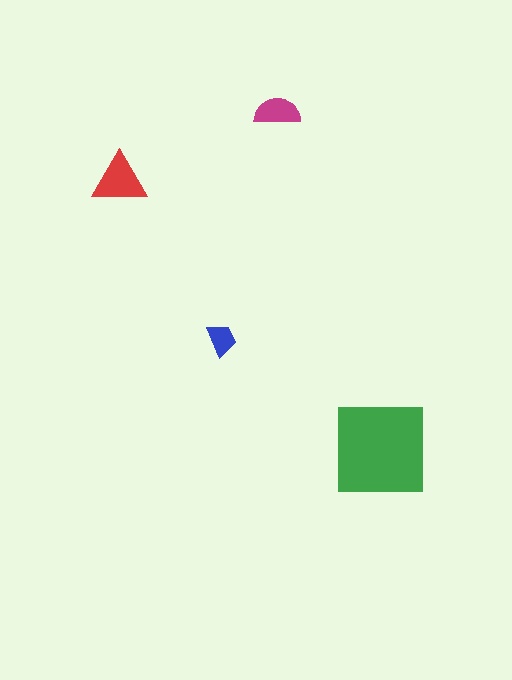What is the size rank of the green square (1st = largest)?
1st.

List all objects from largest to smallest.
The green square, the red triangle, the magenta semicircle, the blue trapezoid.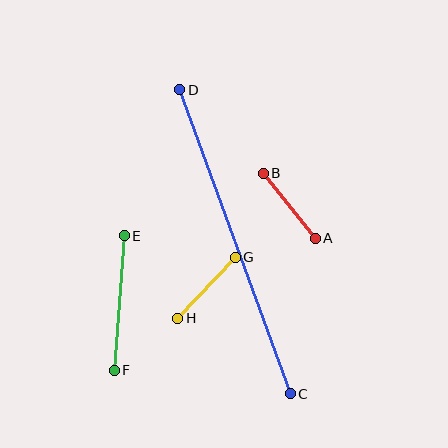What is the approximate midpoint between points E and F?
The midpoint is at approximately (119, 303) pixels.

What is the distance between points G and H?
The distance is approximately 84 pixels.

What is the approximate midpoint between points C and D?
The midpoint is at approximately (235, 242) pixels.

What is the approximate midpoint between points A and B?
The midpoint is at approximately (289, 206) pixels.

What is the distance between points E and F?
The distance is approximately 135 pixels.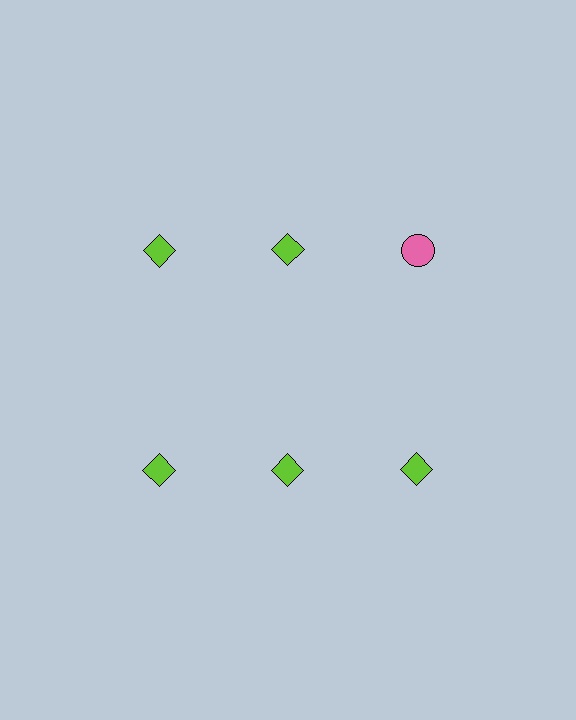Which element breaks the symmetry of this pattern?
The pink circle in the top row, center column breaks the symmetry. All other shapes are lime diamonds.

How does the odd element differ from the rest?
It differs in both color (pink instead of lime) and shape (circle instead of diamond).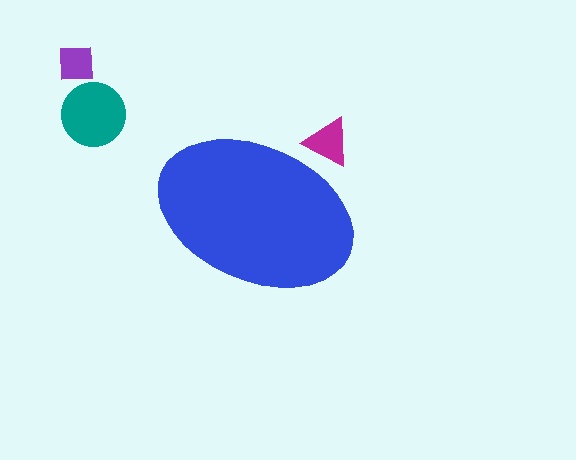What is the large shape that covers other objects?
A blue ellipse.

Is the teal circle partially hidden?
No, the teal circle is fully visible.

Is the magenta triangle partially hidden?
Yes, the magenta triangle is partially hidden behind the blue ellipse.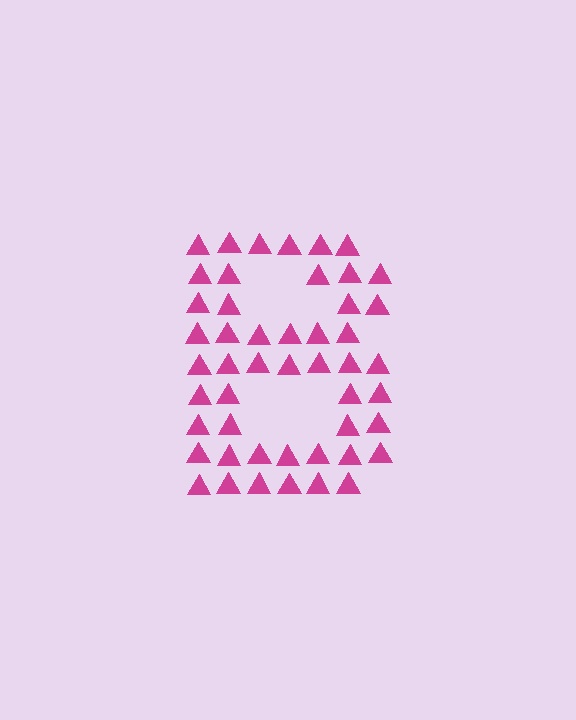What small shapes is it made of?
It is made of small triangles.